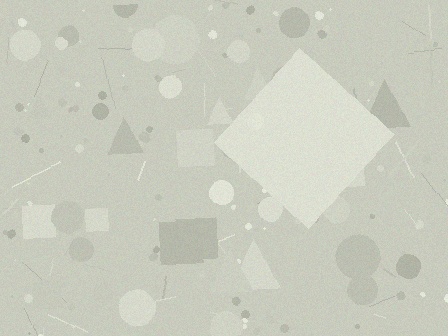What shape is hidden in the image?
A diamond is hidden in the image.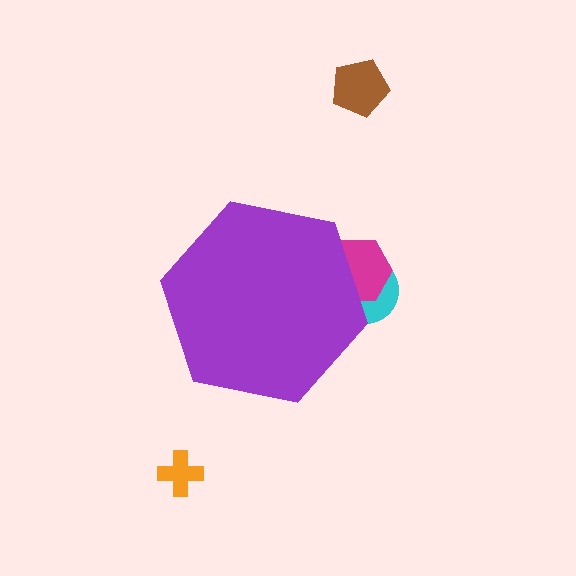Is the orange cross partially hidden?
No, the orange cross is fully visible.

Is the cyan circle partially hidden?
Yes, the cyan circle is partially hidden behind the purple hexagon.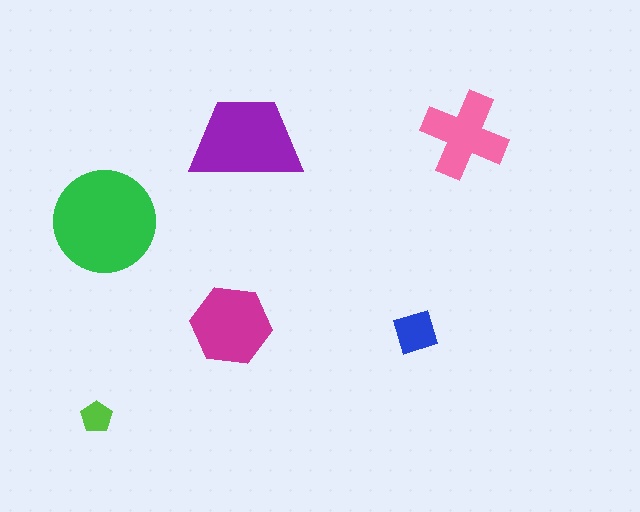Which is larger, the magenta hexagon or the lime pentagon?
The magenta hexagon.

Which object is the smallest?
The lime pentagon.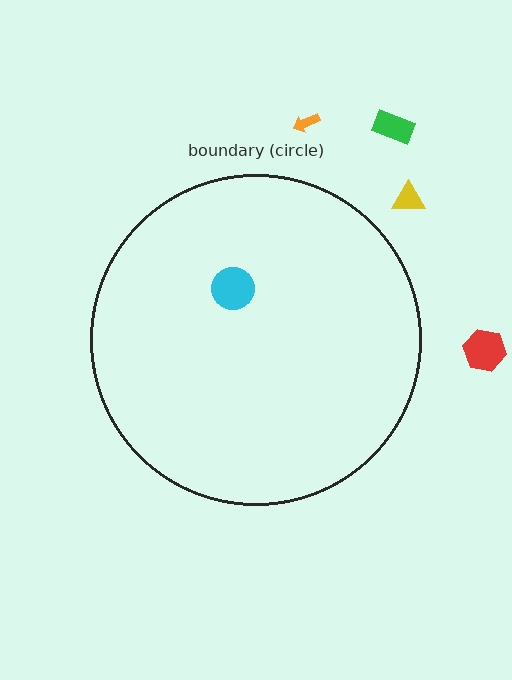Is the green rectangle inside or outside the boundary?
Outside.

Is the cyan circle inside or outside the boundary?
Inside.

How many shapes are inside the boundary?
1 inside, 4 outside.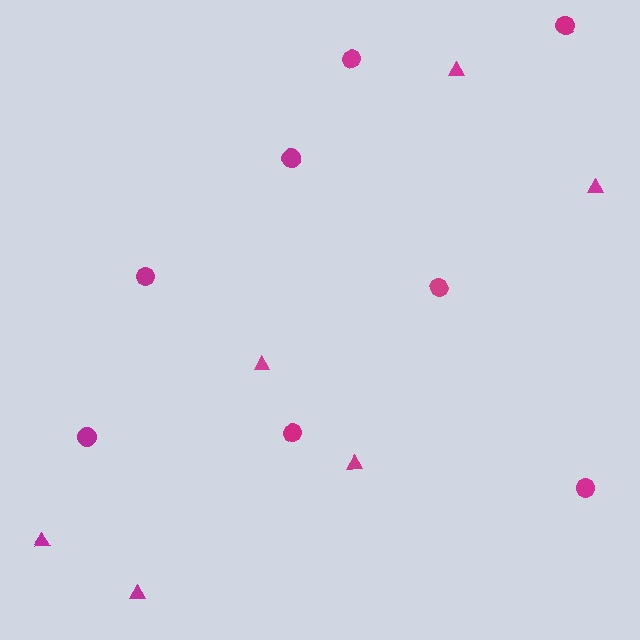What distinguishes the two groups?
There are 2 groups: one group of triangles (6) and one group of circles (8).